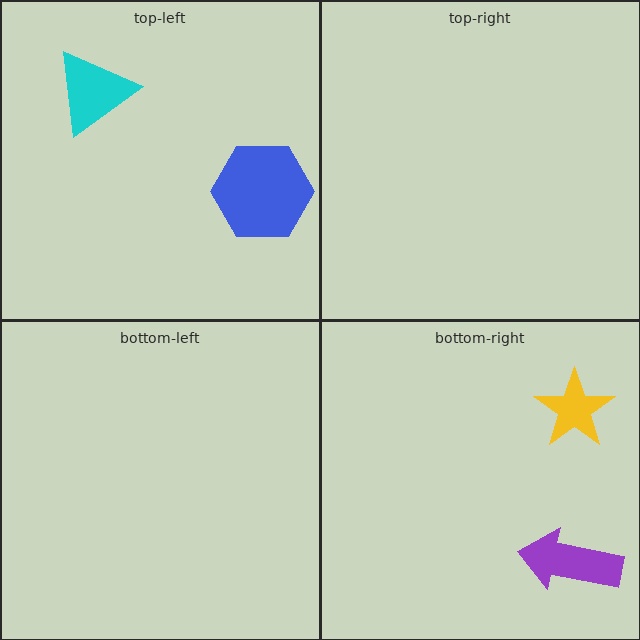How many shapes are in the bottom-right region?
2.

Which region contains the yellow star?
The bottom-right region.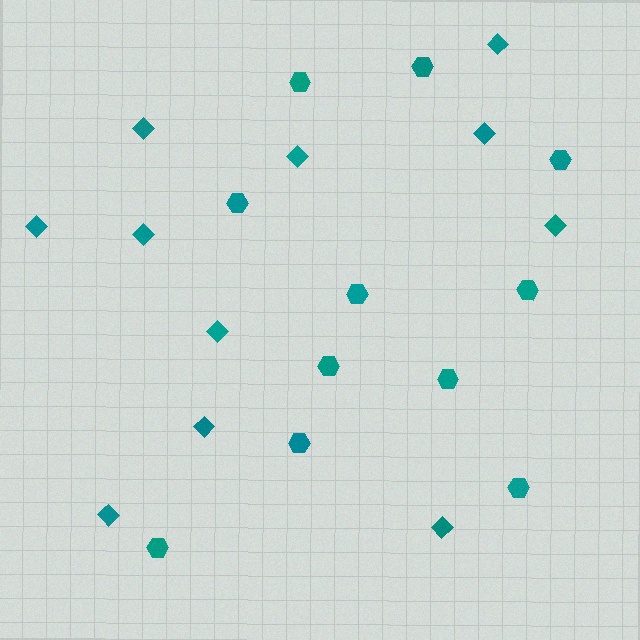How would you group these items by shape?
There are 2 groups: one group of hexagons (11) and one group of diamonds (11).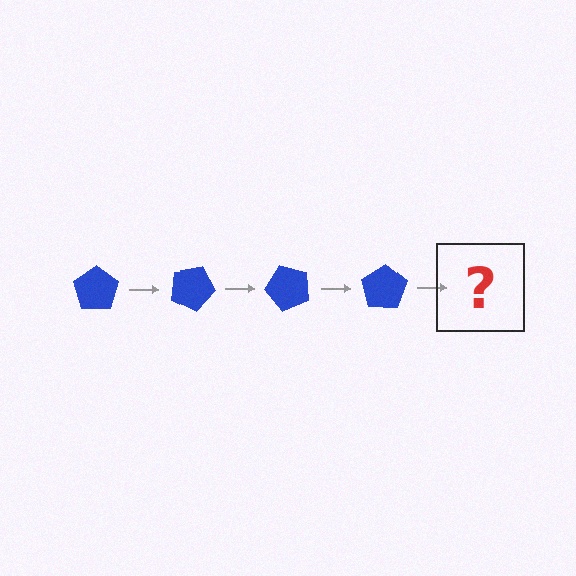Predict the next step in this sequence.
The next step is a blue pentagon rotated 100 degrees.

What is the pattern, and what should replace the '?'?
The pattern is that the pentagon rotates 25 degrees each step. The '?' should be a blue pentagon rotated 100 degrees.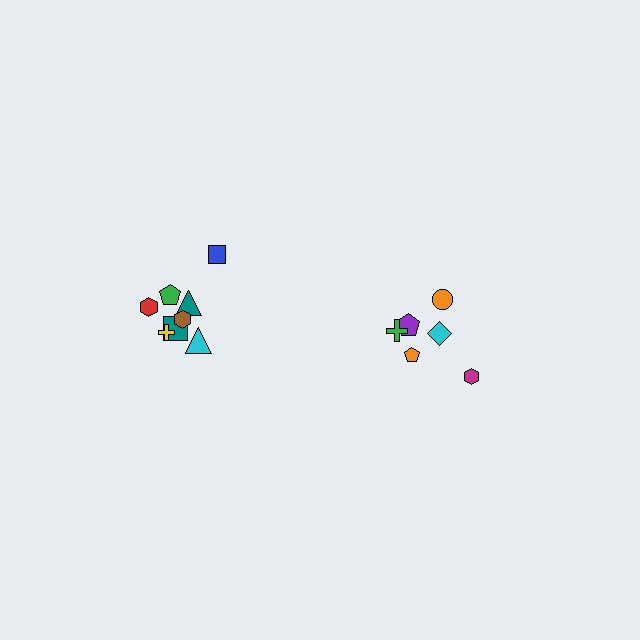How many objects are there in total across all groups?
There are 14 objects.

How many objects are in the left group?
There are 8 objects.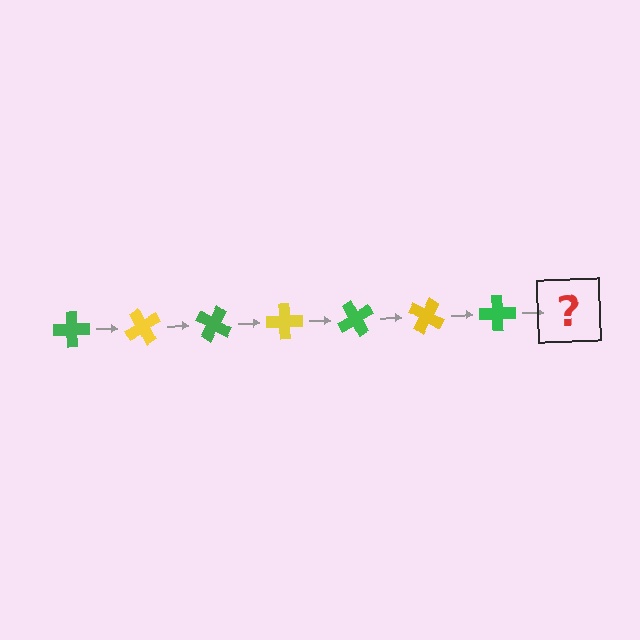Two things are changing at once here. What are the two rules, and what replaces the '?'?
The two rules are that it rotates 60 degrees each step and the color cycles through green and yellow. The '?' should be a yellow cross, rotated 420 degrees from the start.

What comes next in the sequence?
The next element should be a yellow cross, rotated 420 degrees from the start.